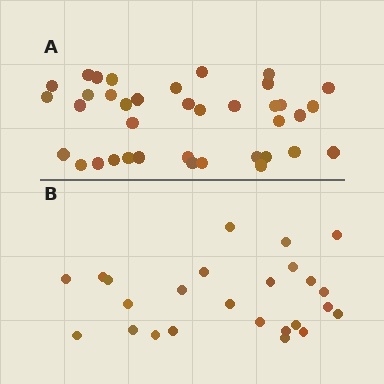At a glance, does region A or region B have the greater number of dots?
Region A (the top region) has more dots.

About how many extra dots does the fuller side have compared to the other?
Region A has approximately 15 more dots than region B.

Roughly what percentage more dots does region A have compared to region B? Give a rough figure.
About 50% more.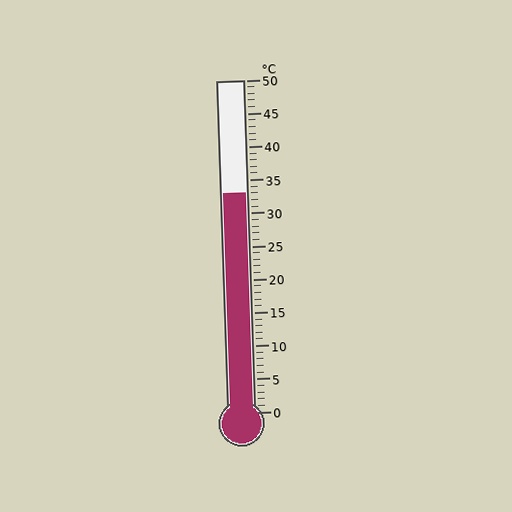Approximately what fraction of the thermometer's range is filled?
The thermometer is filled to approximately 65% of its range.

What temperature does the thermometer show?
The thermometer shows approximately 33°C.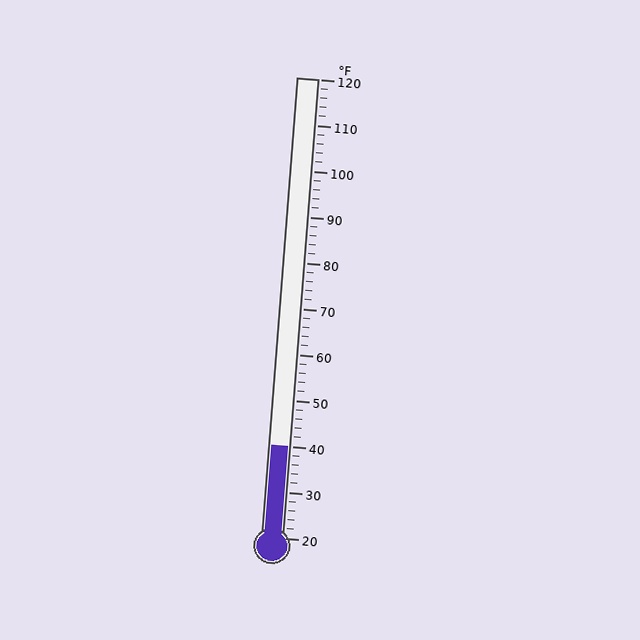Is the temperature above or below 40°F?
The temperature is at 40°F.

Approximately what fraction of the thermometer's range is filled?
The thermometer is filled to approximately 20% of its range.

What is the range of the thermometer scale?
The thermometer scale ranges from 20°F to 120°F.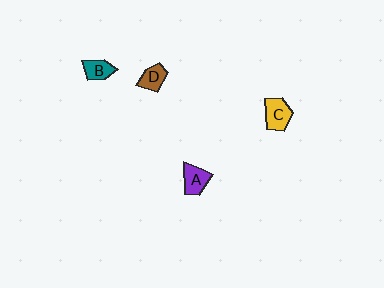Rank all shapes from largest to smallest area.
From largest to smallest: C (yellow), A (purple), D (brown), B (teal).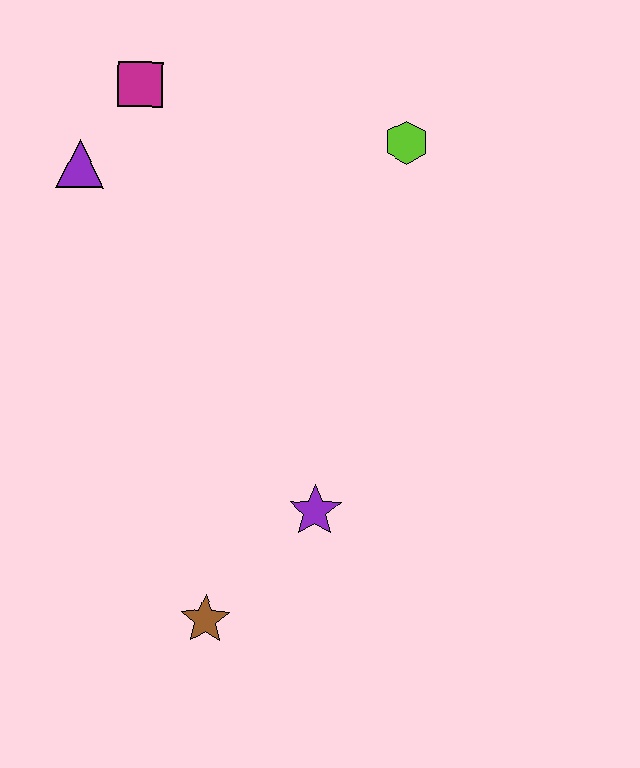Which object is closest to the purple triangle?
The magenta square is closest to the purple triangle.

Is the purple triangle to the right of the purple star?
No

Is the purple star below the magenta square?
Yes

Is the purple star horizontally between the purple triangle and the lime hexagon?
Yes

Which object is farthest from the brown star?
The magenta square is farthest from the brown star.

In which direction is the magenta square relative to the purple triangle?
The magenta square is above the purple triangle.